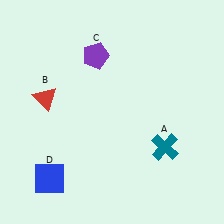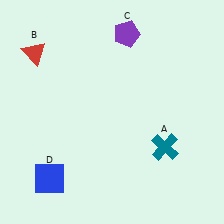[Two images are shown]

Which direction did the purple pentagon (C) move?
The purple pentagon (C) moved right.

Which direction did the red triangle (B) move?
The red triangle (B) moved up.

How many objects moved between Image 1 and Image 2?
2 objects moved between the two images.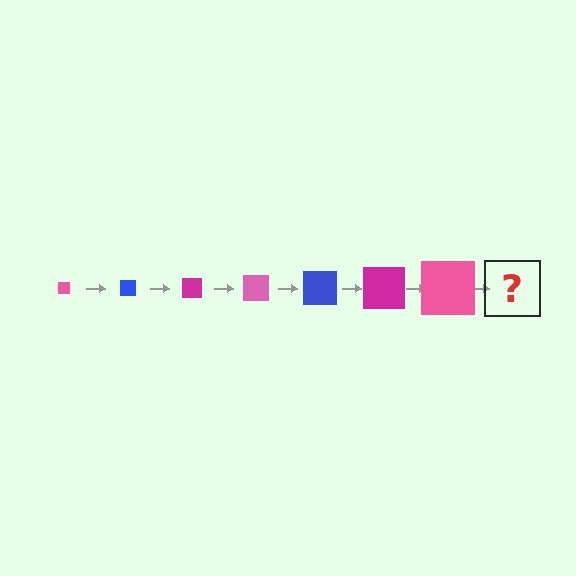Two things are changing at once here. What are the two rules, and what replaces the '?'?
The two rules are that the square grows larger each step and the color cycles through pink, blue, and magenta. The '?' should be a blue square, larger than the previous one.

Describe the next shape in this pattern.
It should be a blue square, larger than the previous one.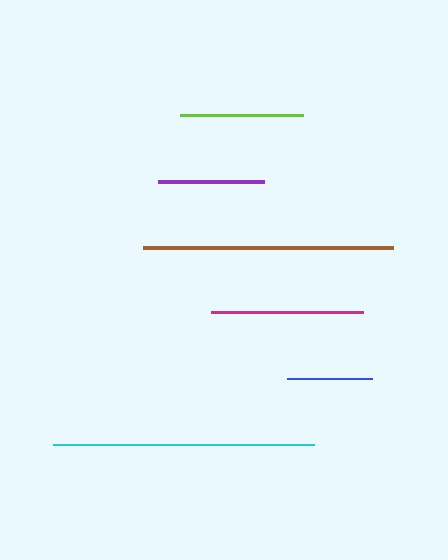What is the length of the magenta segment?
The magenta segment is approximately 152 pixels long.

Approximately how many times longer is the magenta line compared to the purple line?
The magenta line is approximately 1.4 times the length of the purple line.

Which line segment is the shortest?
The blue line is the shortest at approximately 85 pixels.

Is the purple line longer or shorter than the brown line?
The brown line is longer than the purple line.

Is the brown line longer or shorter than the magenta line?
The brown line is longer than the magenta line.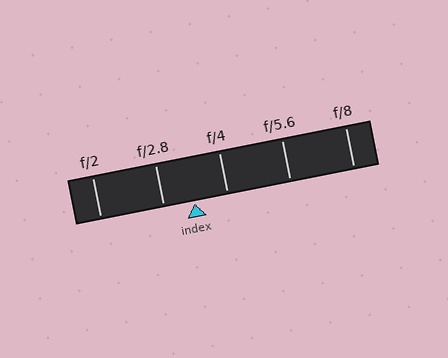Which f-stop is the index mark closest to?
The index mark is closest to f/2.8.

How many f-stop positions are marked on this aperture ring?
There are 5 f-stop positions marked.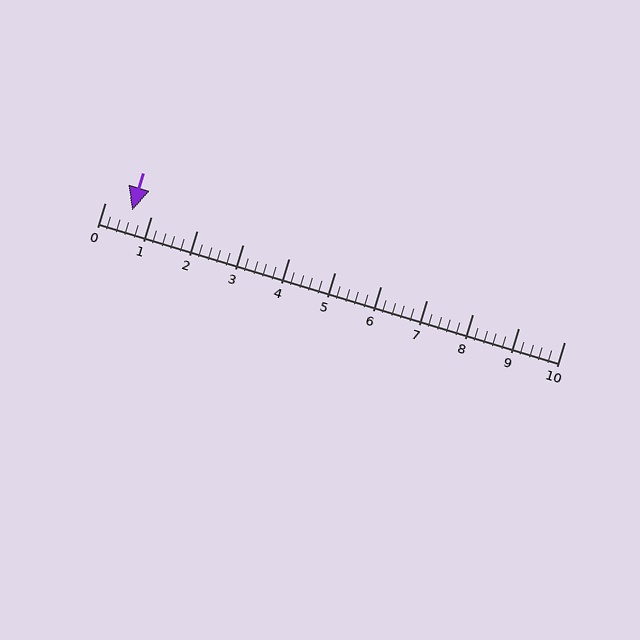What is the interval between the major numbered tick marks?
The major tick marks are spaced 1 units apart.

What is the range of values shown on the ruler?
The ruler shows values from 0 to 10.